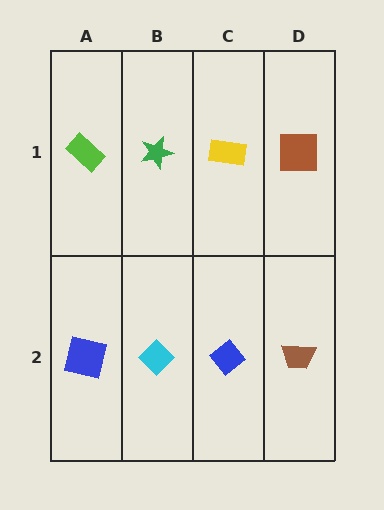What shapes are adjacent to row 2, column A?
A lime rectangle (row 1, column A), a cyan diamond (row 2, column B).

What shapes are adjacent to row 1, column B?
A cyan diamond (row 2, column B), a lime rectangle (row 1, column A), a yellow rectangle (row 1, column C).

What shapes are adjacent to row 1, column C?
A blue diamond (row 2, column C), a green star (row 1, column B), a brown square (row 1, column D).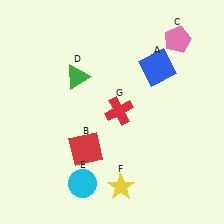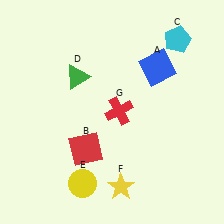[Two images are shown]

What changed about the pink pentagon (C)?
In Image 1, C is pink. In Image 2, it changed to cyan.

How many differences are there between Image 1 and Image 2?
There are 2 differences between the two images.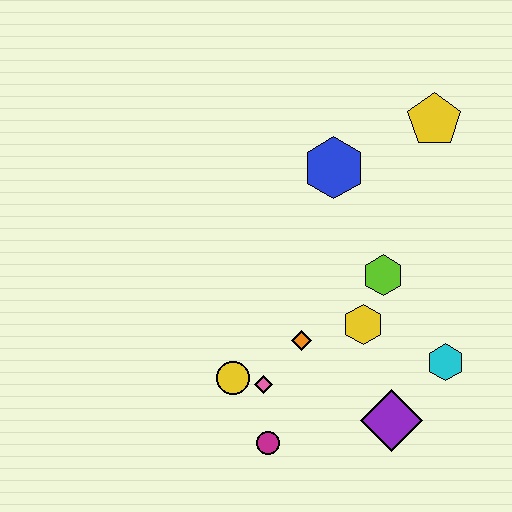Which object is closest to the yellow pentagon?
The blue hexagon is closest to the yellow pentagon.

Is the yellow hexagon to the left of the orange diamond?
No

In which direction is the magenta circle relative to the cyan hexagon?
The magenta circle is to the left of the cyan hexagon.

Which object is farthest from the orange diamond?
The yellow pentagon is farthest from the orange diamond.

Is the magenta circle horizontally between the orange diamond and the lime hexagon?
No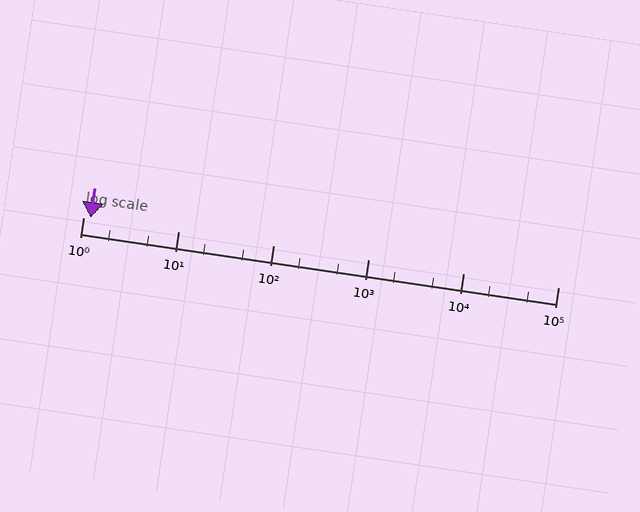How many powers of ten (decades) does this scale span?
The scale spans 5 decades, from 1 to 100000.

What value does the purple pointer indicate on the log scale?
The pointer indicates approximately 1.2.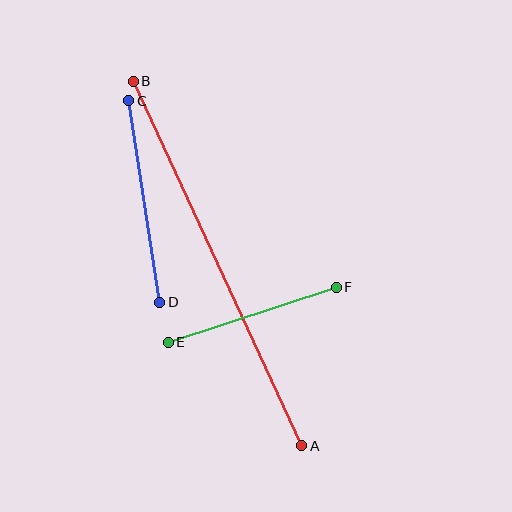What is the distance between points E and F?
The distance is approximately 177 pixels.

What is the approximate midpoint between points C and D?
The midpoint is at approximately (144, 202) pixels.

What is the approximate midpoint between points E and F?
The midpoint is at approximately (252, 315) pixels.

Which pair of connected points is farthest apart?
Points A and B are farthest apart.